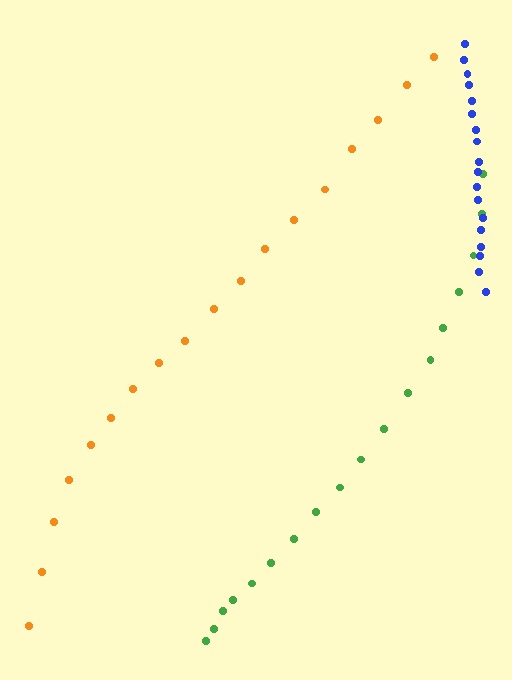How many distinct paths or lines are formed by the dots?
There are 3 distinct paths.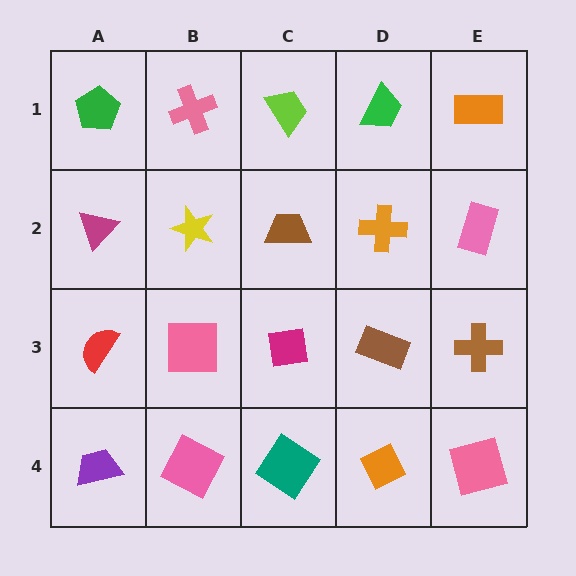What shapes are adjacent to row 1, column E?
A pink rectangle (row 2, column E), a green trapezoid (row 1, column D).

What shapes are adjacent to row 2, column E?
An orange rectangle (row 1, column E), a brown cross (row 3, column E), an orange cross (row 2, column D).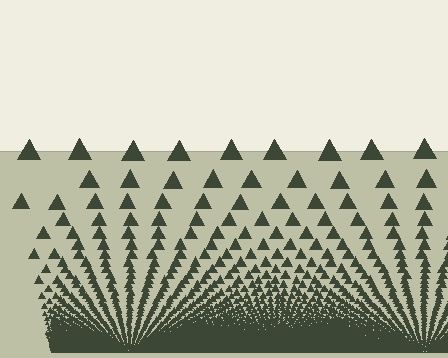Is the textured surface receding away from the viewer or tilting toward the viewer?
The surface appears to tilt toward the viewer. Texture elements get larger and sparser toward the top.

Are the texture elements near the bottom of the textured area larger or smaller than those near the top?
Smaller. The gradient is inverted — elements near the bottom are smaller and denser.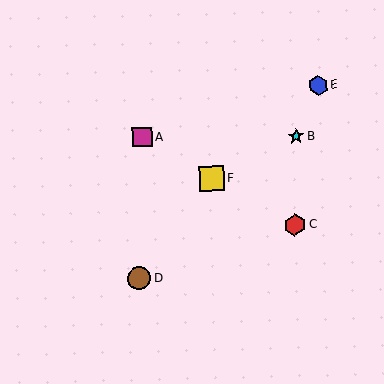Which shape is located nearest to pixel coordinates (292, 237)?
The red hexagon (labeled C) at (295, 225) is nearest to that location.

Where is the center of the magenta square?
The center of the magenta square is at (142, 137).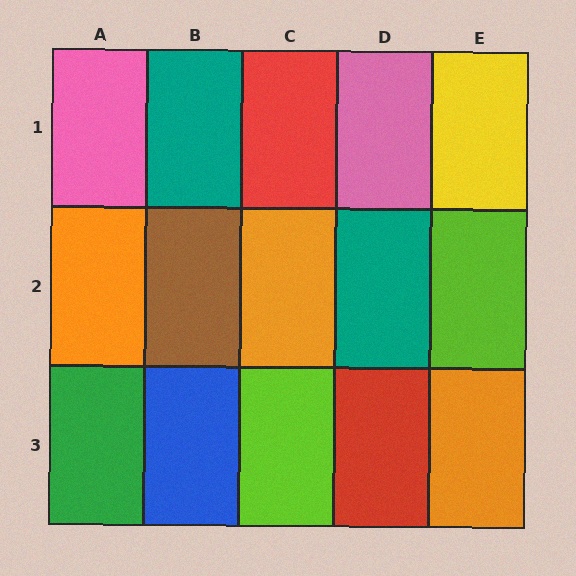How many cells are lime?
2 cells are lime.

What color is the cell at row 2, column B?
Brown.